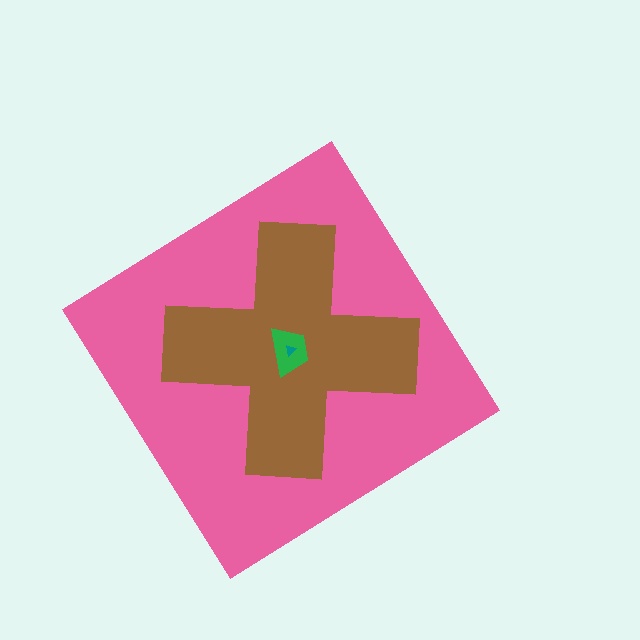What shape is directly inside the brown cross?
The green trapezoid.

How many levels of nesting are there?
4.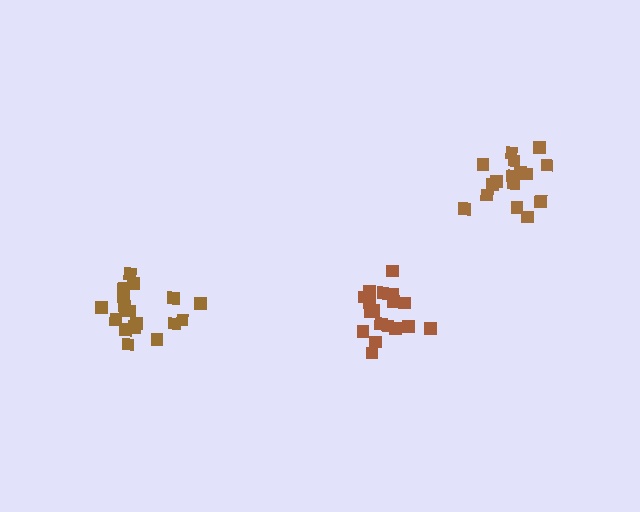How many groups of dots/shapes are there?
There are 3 groups.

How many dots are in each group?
Group 1: 19 dots, Group 2: 17 dots, Group 3: 18 dots (54 total).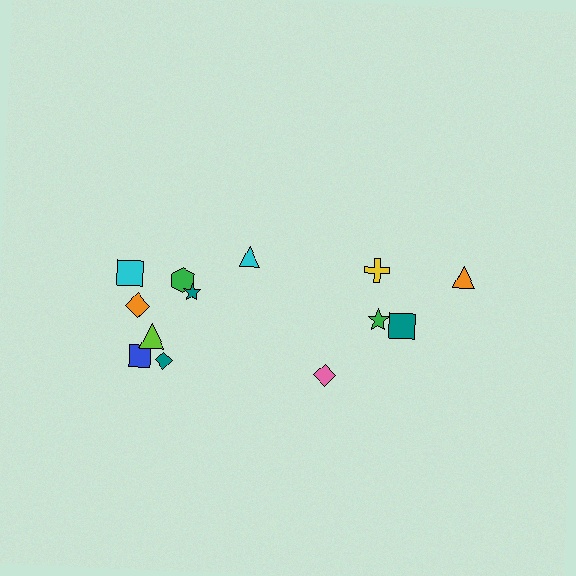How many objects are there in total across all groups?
There are 13 objects.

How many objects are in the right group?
There are 5 objects.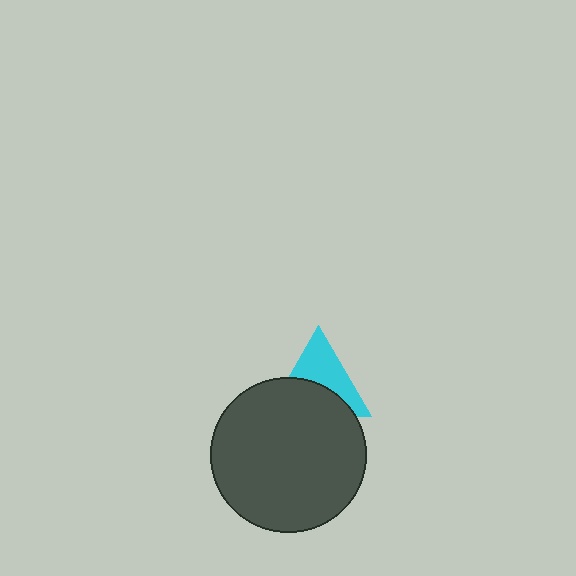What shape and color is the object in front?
The object in front is a dark gray circle.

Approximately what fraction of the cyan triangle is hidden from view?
Roughly 49% of the cyan triangle is hidden behind the dark gray circle.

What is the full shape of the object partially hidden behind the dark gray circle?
The partially hidden object is a cyan triangle.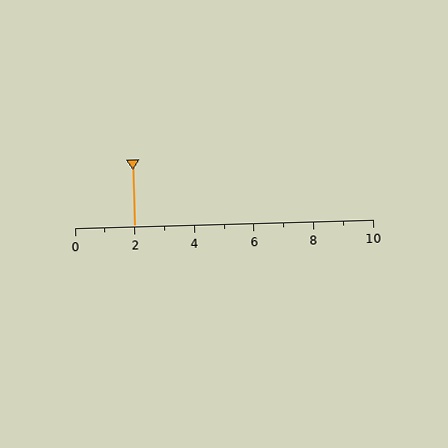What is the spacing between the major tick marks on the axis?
The major ticks are spaced 2 apart.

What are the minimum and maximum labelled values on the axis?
The axis runs from 0 to 10.